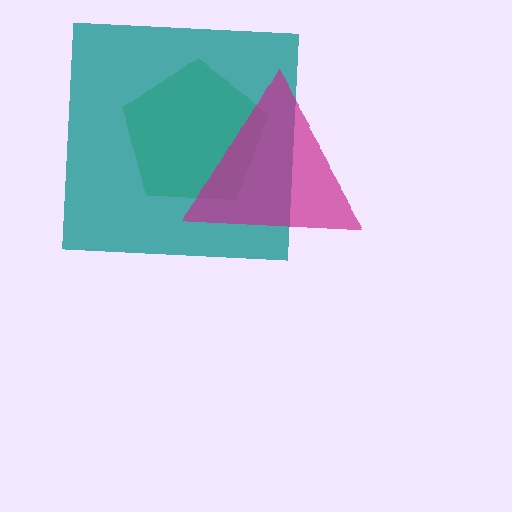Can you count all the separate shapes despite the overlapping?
Yes, there are 3 separate shapes.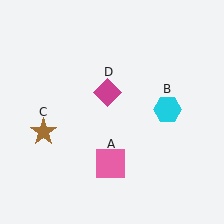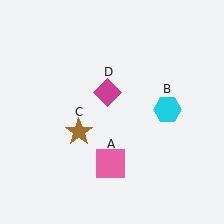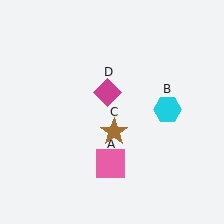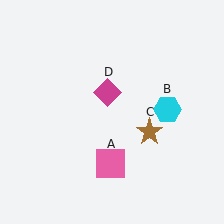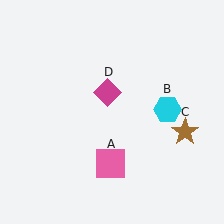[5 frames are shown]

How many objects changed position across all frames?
1 object changed position: brown star (object C).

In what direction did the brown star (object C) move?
The brown star (object C) moved right.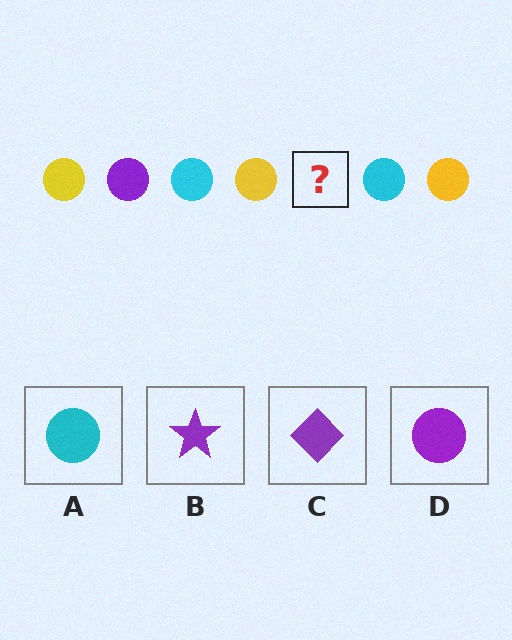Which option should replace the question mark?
Option D.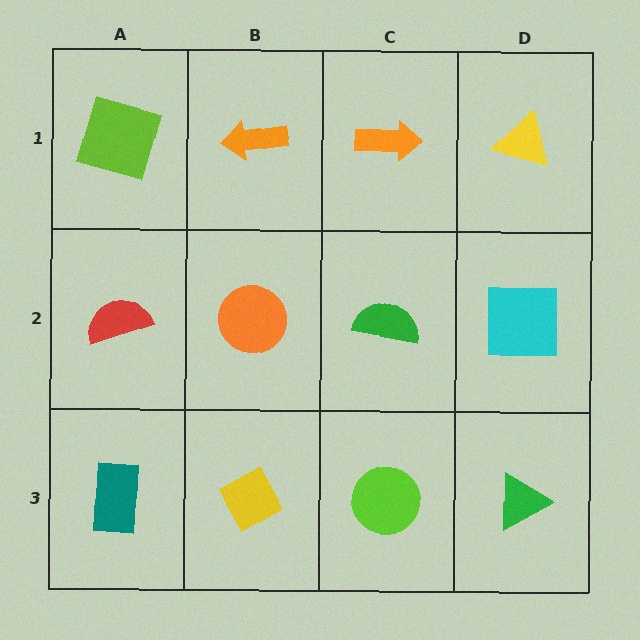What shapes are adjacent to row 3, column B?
An orange circle (row 2, column B), a teal rectangle (row 3, column A), a lime circle (row 3, column C).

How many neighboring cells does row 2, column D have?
3.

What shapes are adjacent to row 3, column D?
A cyan square (row 2, column D), a lime circle (row 3, column C).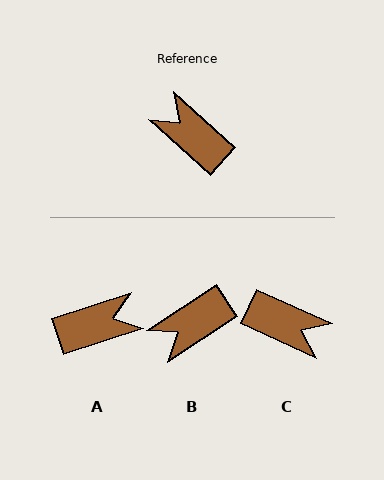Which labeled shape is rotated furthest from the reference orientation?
C, about 162 degrees away.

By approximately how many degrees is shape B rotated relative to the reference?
Approximately 75 degrees counter-clockwise.